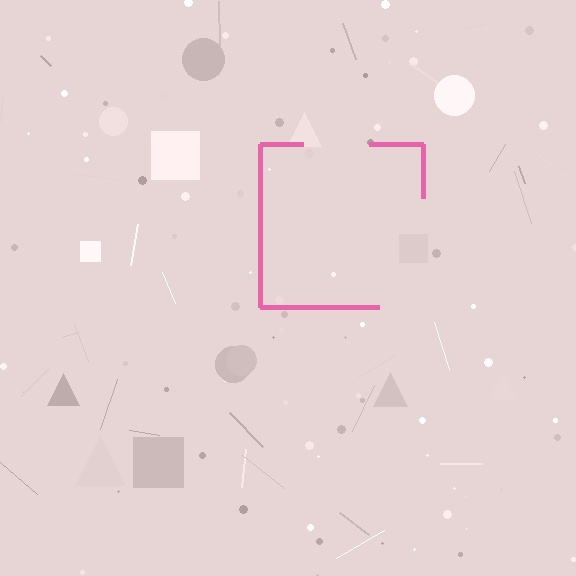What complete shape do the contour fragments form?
The contour fragments form a square.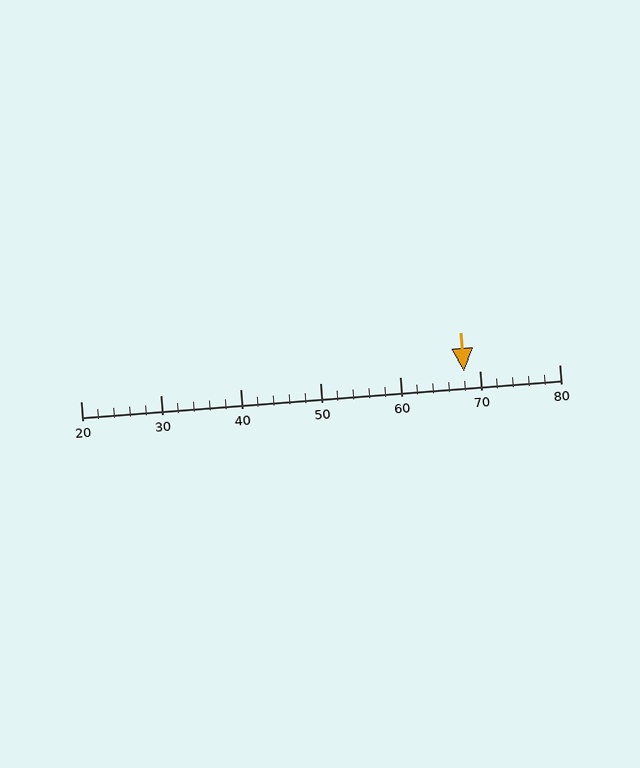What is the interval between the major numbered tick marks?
The major tick marks are spaced 10 units apart.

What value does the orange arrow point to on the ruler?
The orange arrow points to approximately 68.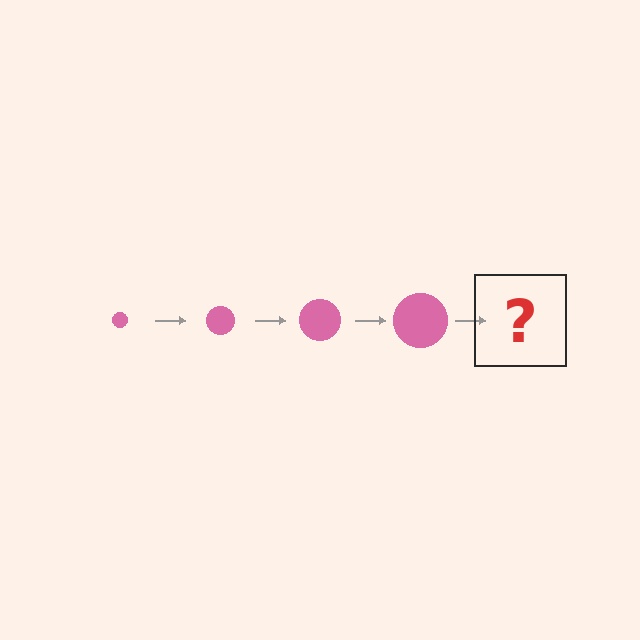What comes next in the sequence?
The next element should be a pink circle, larger than the previous one.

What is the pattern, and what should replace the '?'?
The pattern is that the circle gets progressively larger each step. The '?' should be a pink circle, larger than the previous one.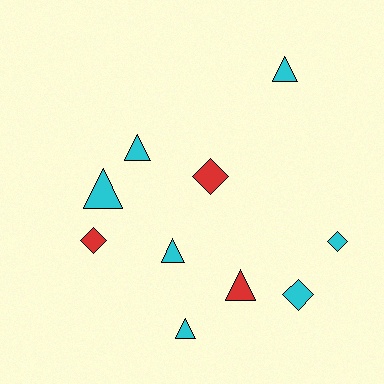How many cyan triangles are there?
There are 5 cyan triangles.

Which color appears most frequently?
Cyan, with 7 objects.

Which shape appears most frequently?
Triangle, with 6 objects.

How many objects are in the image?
There are 10 objects.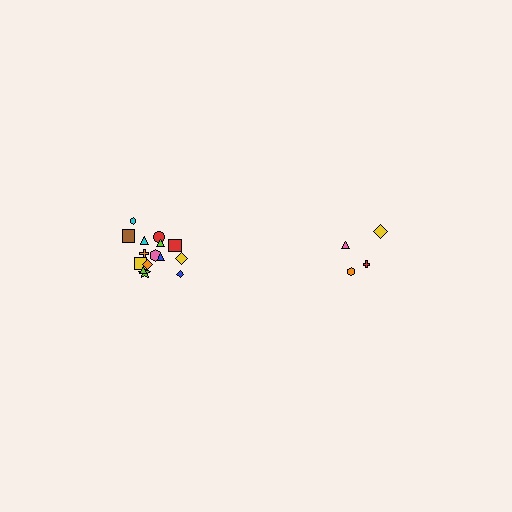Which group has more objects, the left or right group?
The left group.